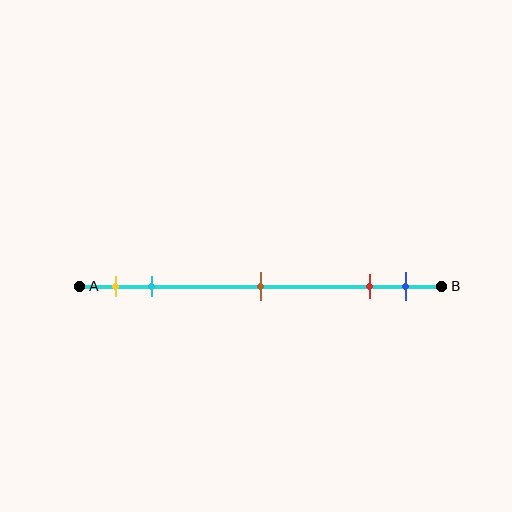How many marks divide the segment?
There are 5 marks dividing the segment.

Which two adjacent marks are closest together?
The red and blue marks are the closest adjacent pair.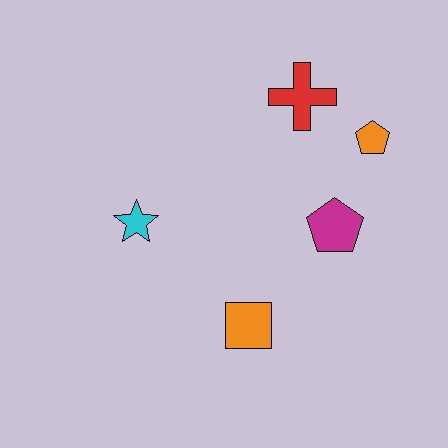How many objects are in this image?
There are 5 objects.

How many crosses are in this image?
There is 1 cross.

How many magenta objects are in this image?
There is 1 magenta object.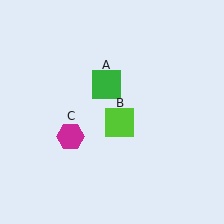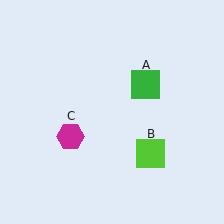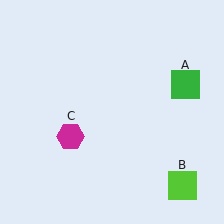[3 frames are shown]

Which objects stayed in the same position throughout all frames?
Magenta hexagon (object C) remained stationary.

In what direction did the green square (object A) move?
The green square (object A) moved right.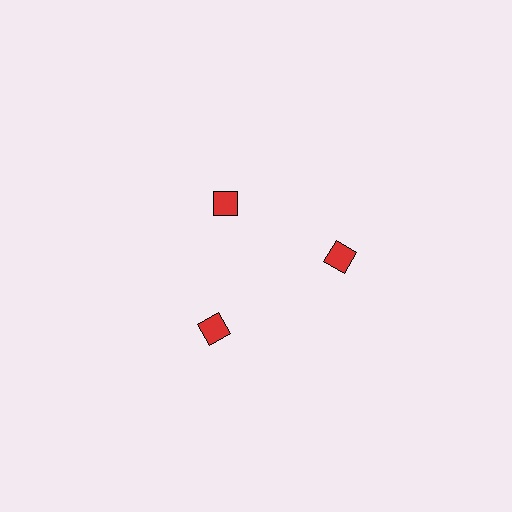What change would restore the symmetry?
The symmetry would be restored by moving it outward, back onto the ring so that all 3 diamonds sit at equal angles and equal distance from the center.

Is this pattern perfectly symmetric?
No. The 3 red diamonds are arranged in a ring, but one element near the 11 o'clock position is pulled inward toward the center, breaking the 3-fold rotational symmetry.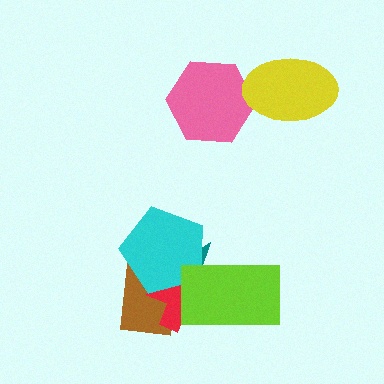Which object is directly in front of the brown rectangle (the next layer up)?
The teal star is directly in front of the brown rectangle.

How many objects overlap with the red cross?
4 objects overlap with the red cross.